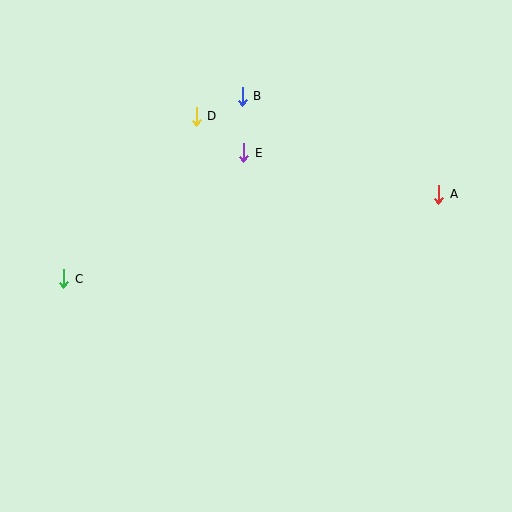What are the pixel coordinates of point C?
Point C is at (64, 279).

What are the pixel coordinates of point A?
Point A is at (439, 194).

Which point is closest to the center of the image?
Point E at (244, 153) is closest to the center.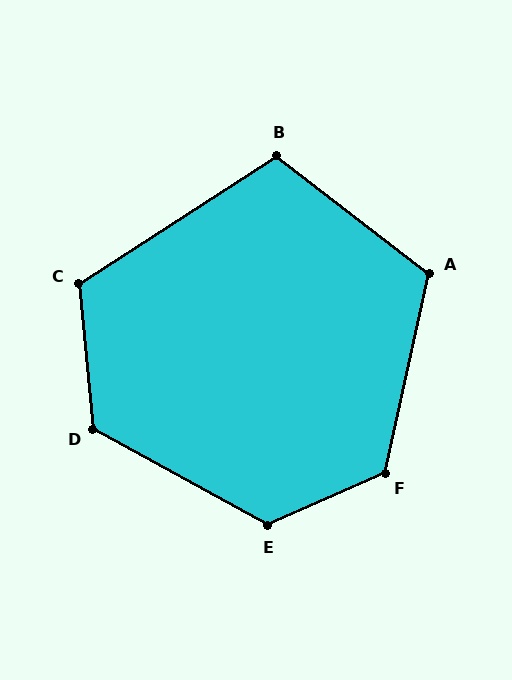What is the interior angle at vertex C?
Approximately 117 degrees (obtuse).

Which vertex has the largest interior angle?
E, at approximately 127 degrees.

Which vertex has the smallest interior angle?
B, at approximately 109 degrees.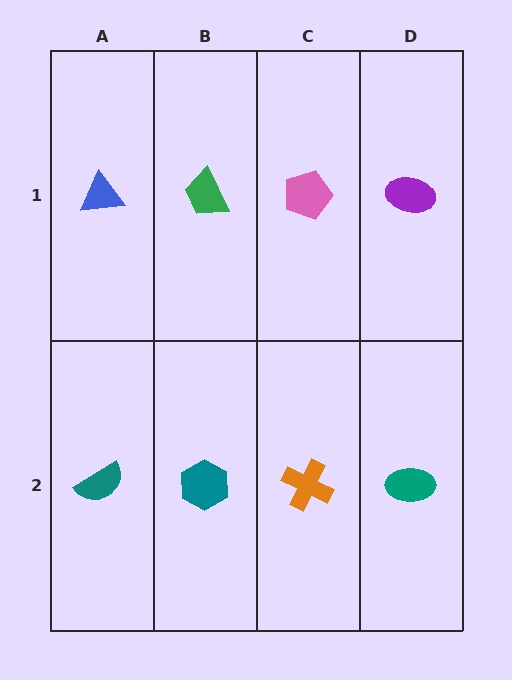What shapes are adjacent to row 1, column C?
An orange cross (row 2, column C), a green trapezoid (row 1, column B), a purple ellipse (row 1, column D).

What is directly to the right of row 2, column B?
An orange cross.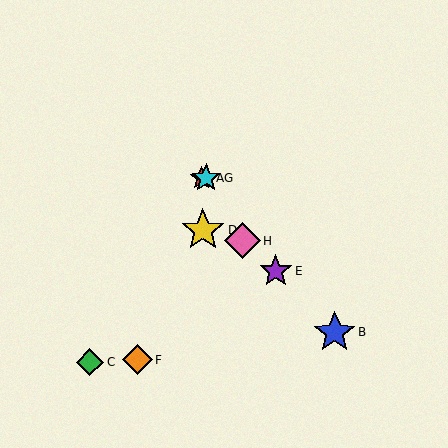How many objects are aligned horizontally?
2 objects (A, G) are aligned horizontally.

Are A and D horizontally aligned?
No, A is at y≈178 and D is at y≈230.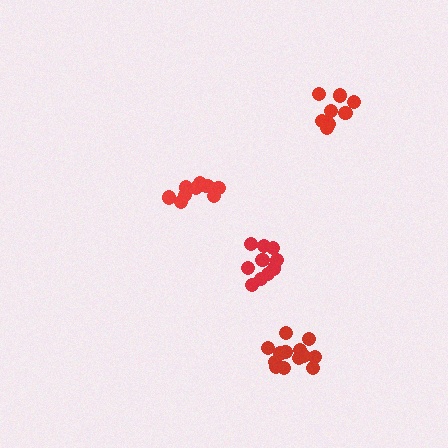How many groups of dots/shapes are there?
There are 4 groups.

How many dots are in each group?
Group 1: 13 dots, Group 2: 10 dots, Group 3: 8 dots, Group 4: 10 dots (41 total).